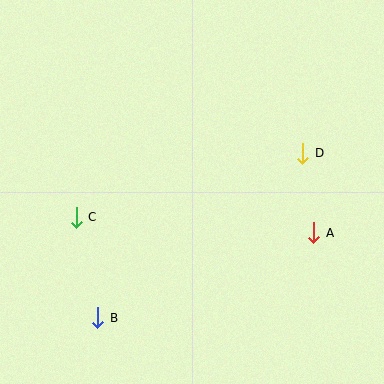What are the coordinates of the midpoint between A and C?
The midpoint between A and C is at (195, 225).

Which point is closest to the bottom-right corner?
Point A is closest to the bottom-right corner.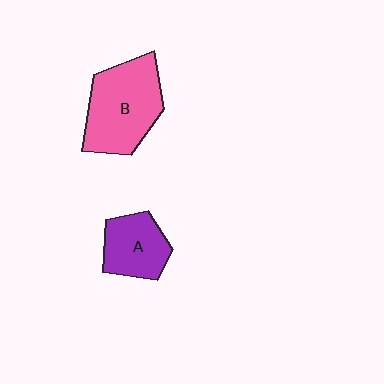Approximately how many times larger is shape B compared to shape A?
Approximately 1.6 times.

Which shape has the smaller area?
Shape A (purple).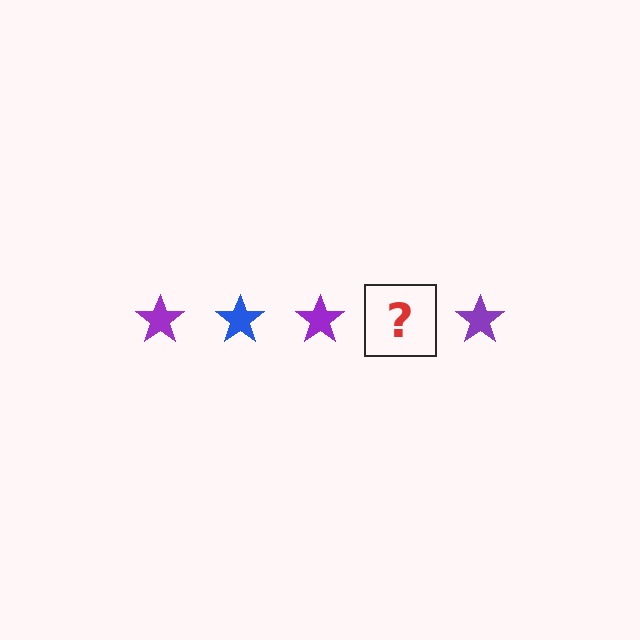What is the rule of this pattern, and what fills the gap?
The rule is that the pattern cycles through purple, blue stars. The gap should be filled with a blue star.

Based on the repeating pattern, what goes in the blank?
The blank should be a blue star.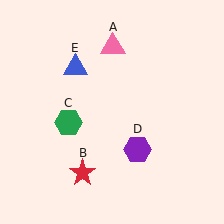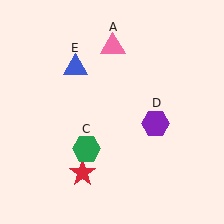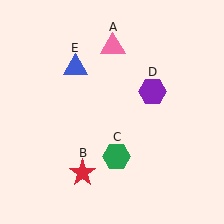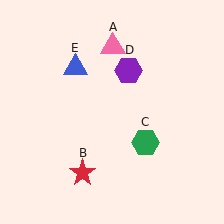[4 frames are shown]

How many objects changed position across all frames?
2 objects changed position: green hexagon (object C), purple hexagon (object D).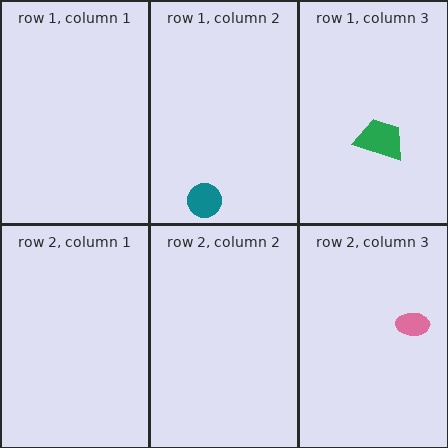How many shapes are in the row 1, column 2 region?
1.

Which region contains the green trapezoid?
The row 1, column 3 region.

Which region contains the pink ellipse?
The row 2, column 3 region.